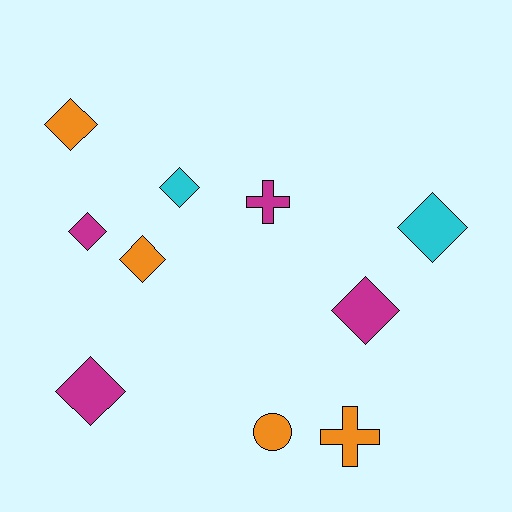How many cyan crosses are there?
There are no cyan crosses.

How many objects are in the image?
There are 10 objects.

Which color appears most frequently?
Orange, with 4 objects.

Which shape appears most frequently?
Diamond, with 7 objects.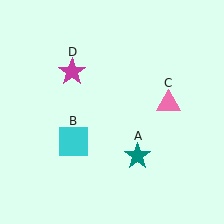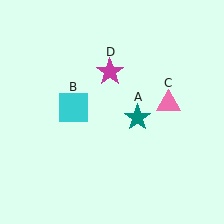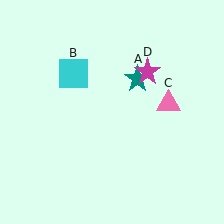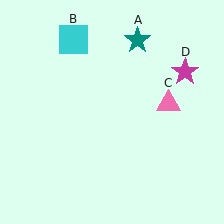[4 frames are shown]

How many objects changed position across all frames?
3 objects changed position: teal star (object A), cyan square (object B), magenta star (object D).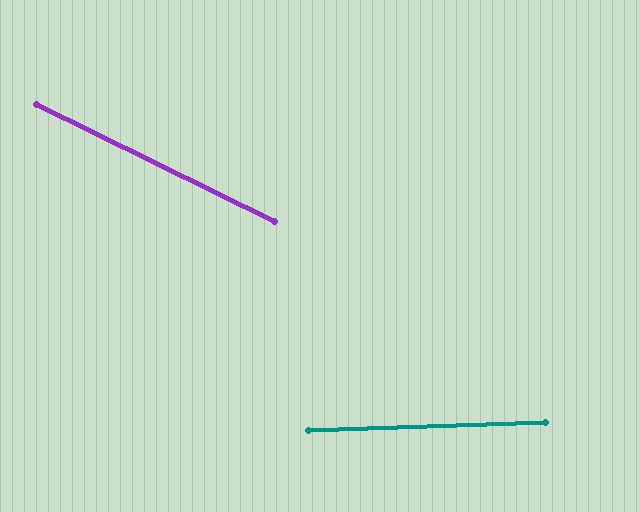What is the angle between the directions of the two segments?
Approximately 28 degrees.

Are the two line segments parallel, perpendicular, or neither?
Neither parallel nor perpendicular — they differ by about 28°.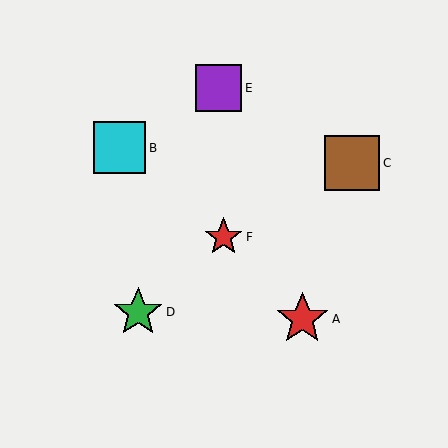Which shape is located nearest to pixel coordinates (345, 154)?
The brown square (labeled C) at (352, 163) is nearest to that location.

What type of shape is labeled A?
Shape A is a red star.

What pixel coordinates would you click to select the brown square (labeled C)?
Click at (352, 163) to select the brown square C.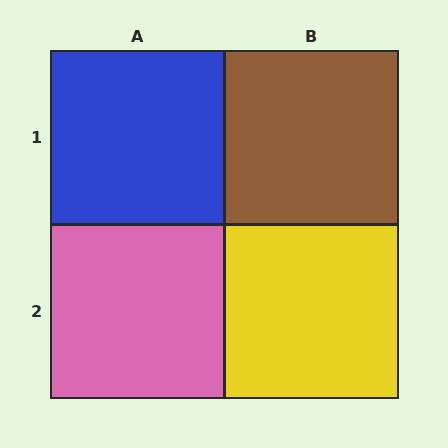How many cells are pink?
1 cell is pink.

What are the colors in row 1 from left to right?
Blue, brown.